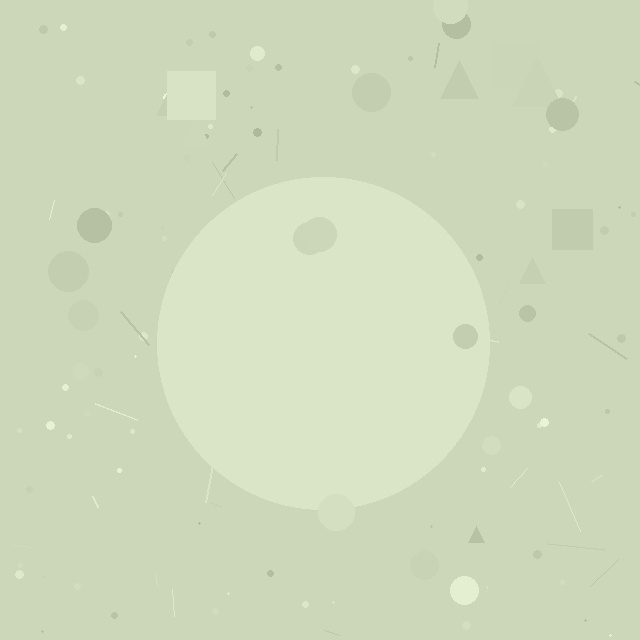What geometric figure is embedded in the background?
A circle is embedded in the background.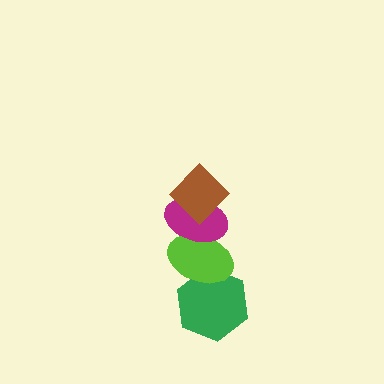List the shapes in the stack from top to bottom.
From top to bottom: the brown diamond, the magenta ellipse, the lime ellipse, the green hexagon.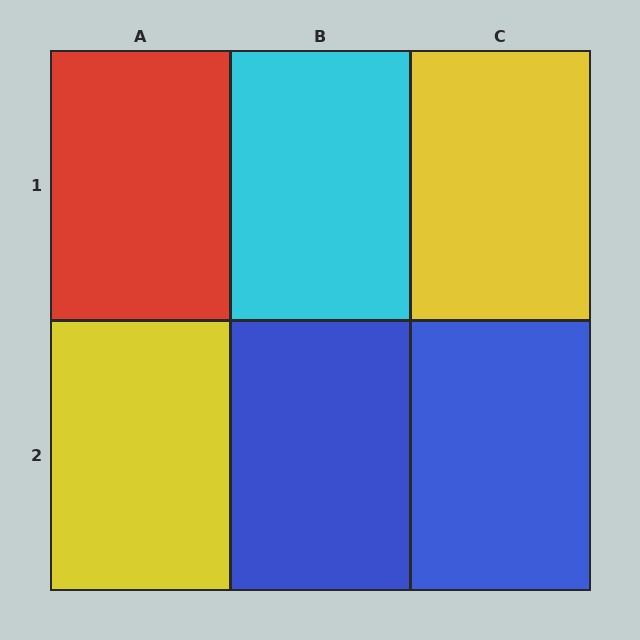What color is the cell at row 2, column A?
Yellow.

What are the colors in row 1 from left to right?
Red, cyan, yellow.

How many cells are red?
1 cell is red.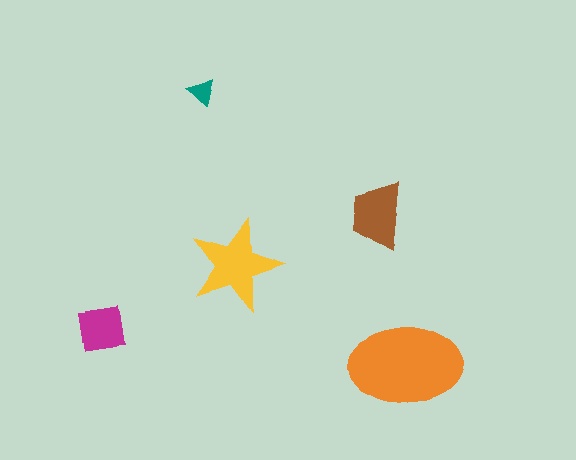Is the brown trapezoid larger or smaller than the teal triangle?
Larger.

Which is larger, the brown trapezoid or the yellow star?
The yellow star.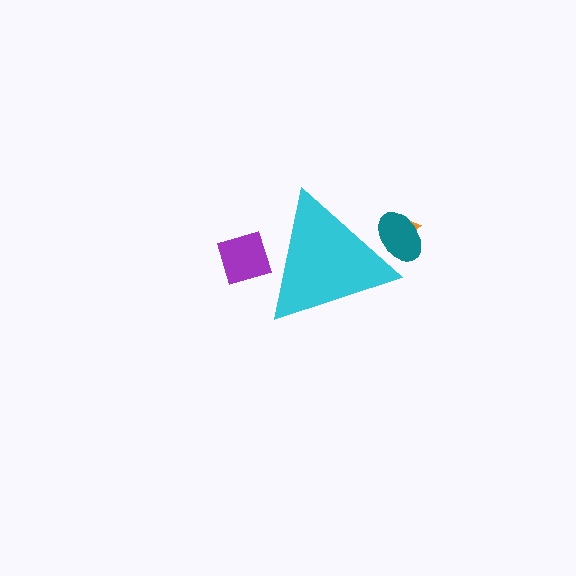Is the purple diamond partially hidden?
Yes, the purple diamond is partially hidden behind the cyan triangle.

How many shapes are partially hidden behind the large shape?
3 shapes are partially hidden.